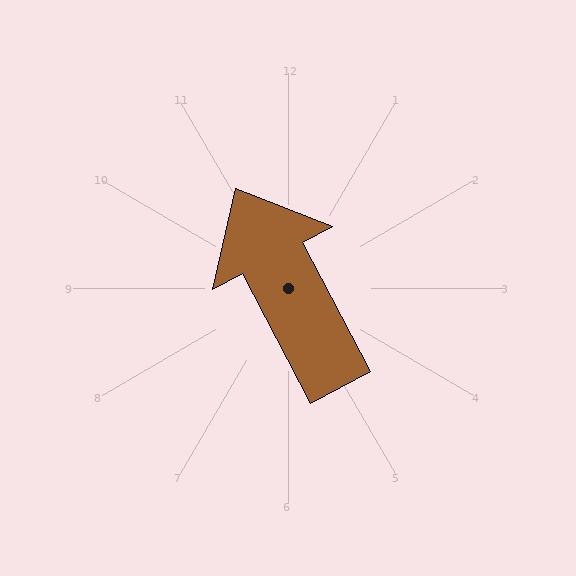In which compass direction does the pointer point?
Northwest.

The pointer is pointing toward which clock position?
Roughly 11 o'clock.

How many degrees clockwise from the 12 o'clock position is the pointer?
Approximately 332 degrees.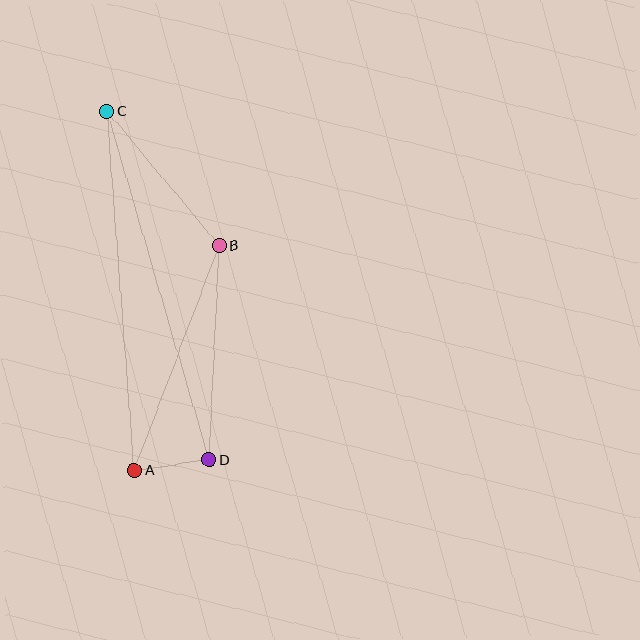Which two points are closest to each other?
Points A and D are closest to each other.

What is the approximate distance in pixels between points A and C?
The distance between A and C is approximately 360 pixels.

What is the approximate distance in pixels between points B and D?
The distance between B and D is approximately 215 pixels.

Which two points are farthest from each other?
Points C and D are farthest from each other.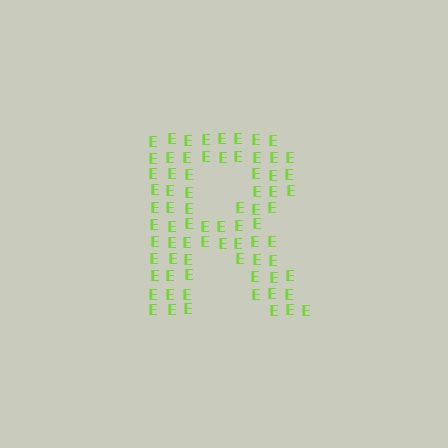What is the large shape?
The large shape is the letter R.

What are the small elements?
The small elements are letter E's.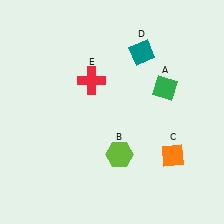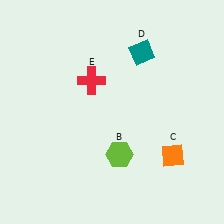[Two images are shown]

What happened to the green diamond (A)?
The green diamond (A) was removed in Image 2. It was in the top-right area of Image 1.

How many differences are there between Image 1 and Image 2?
There is 1 difference between the two images.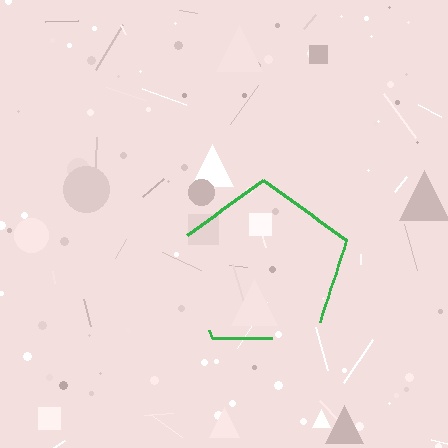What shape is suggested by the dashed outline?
The dashed outline suggests a pentagon.